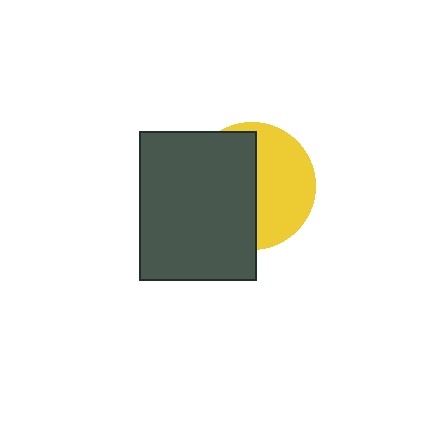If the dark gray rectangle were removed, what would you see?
You would see the complete yellow circle.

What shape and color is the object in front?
The object in front is a dark gray rectangle.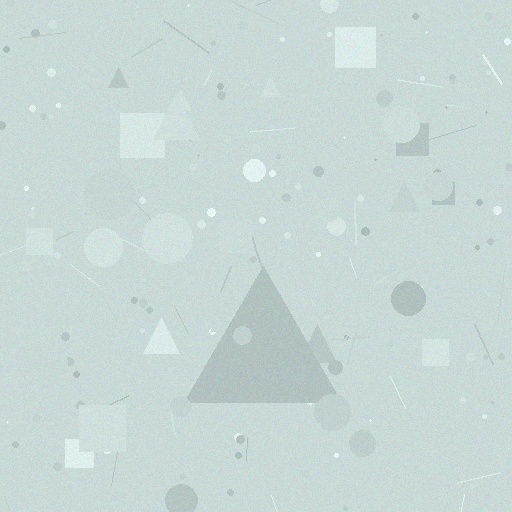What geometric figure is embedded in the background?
A triangle is embedded in the background.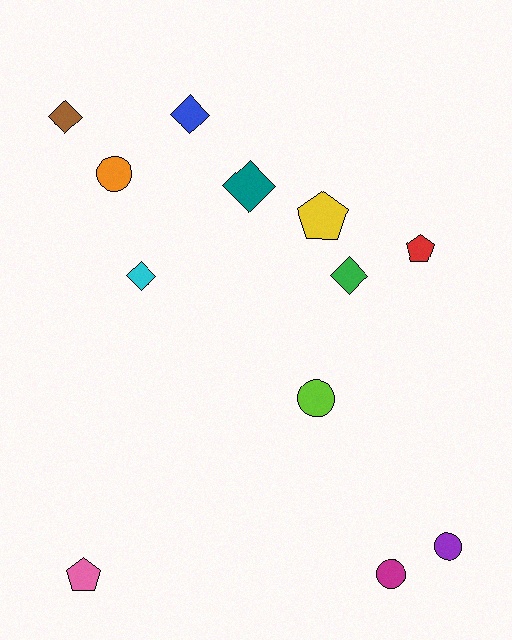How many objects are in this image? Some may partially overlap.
There are 12 objects.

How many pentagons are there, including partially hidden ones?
There are 3 pentagons.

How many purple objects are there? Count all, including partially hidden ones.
There is 1 purple object.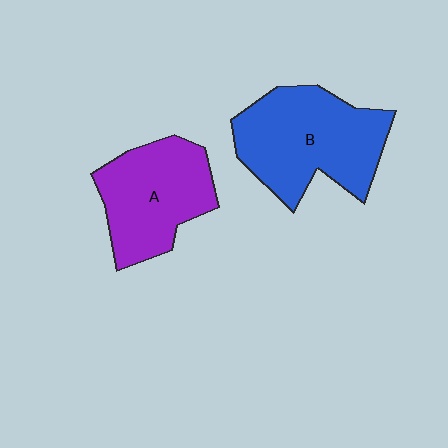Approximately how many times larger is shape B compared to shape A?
Approximately 1.2 times.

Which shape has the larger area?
Shape B (blue).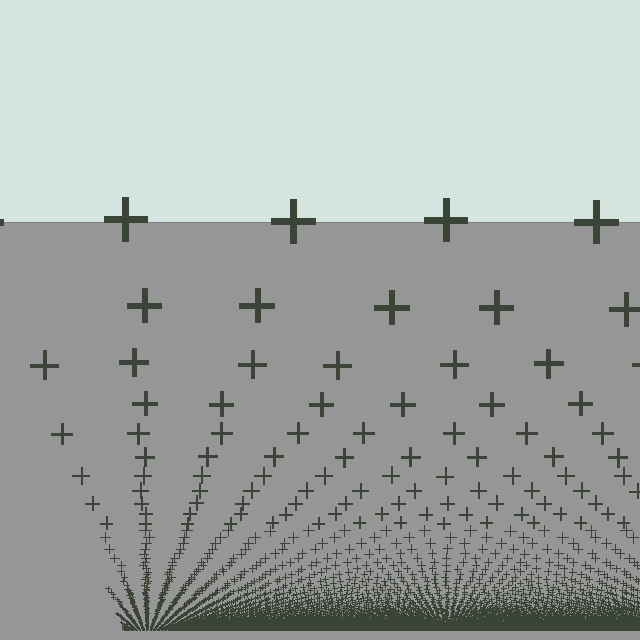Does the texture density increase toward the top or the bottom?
Density increases toward the bottom.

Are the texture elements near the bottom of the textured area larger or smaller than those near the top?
Smaller. The gradient is inverted — elements near the bottom are smaller and denser.